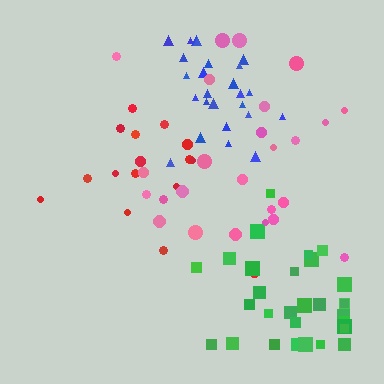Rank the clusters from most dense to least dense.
blue, green, red, pink.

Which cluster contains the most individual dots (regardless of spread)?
Green (31).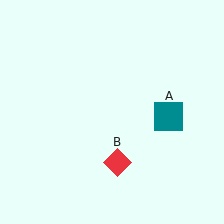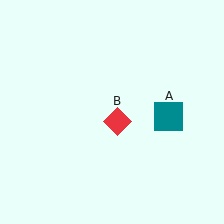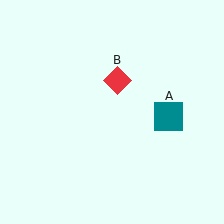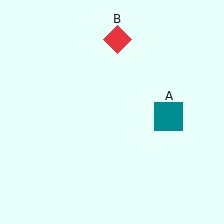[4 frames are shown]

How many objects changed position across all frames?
1 object changed position: red diamond (object B).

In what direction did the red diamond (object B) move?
The red diamond (object B) moved up.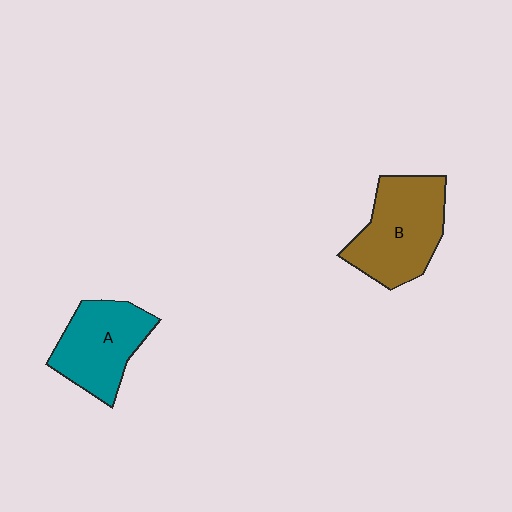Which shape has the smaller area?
Shape A (teal).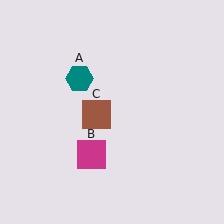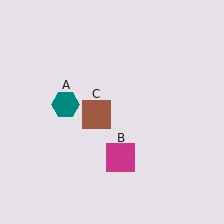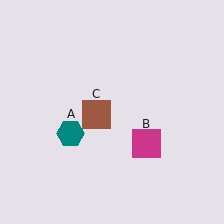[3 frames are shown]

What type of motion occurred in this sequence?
The teal hexagon (object A), magenta square (object B) rotated counterclockwise around the center of the scene.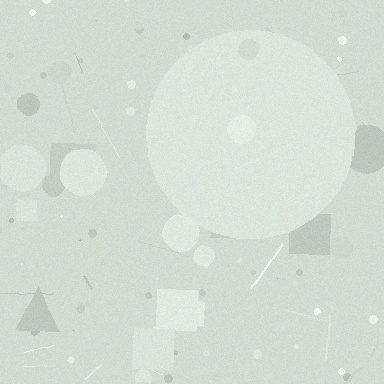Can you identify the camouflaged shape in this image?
The camouflaged shape is a circle.